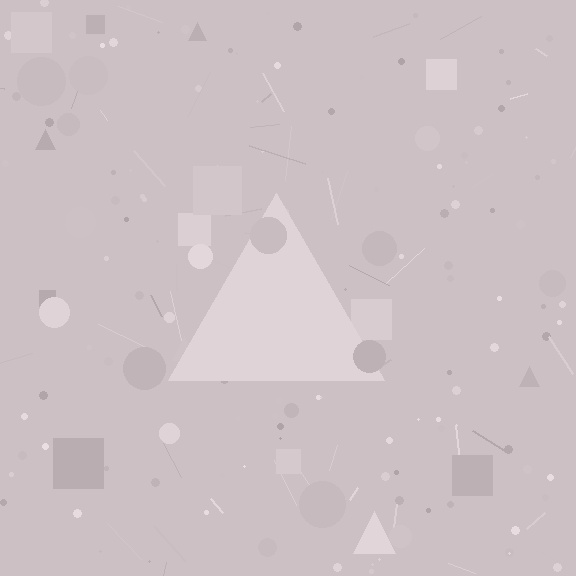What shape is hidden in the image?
A triangle is hidden in the image.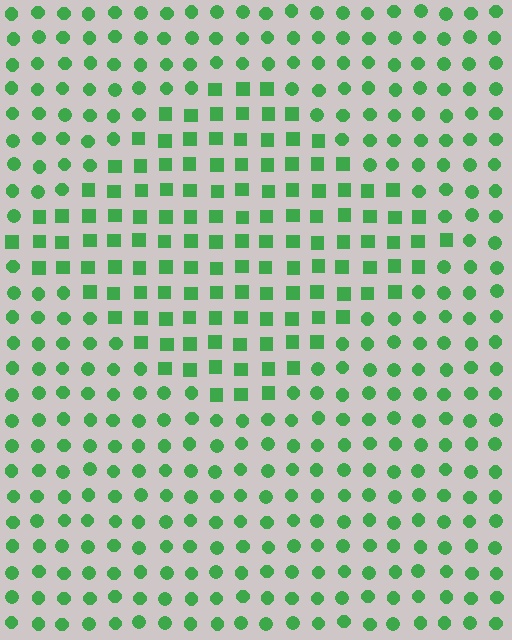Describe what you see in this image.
The image is filled with small green elements arranged in a uniform grid. A diamond-shaped region contains squares, while the surrounding area contains circles. The boundary is defined purely by the change in element shape.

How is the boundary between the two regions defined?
The boundary is defined by a change in element shape: squares inside vs. circles outside. All elements share the same color and spacing.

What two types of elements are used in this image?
The image uses squares inside the diamond region and circles outside it.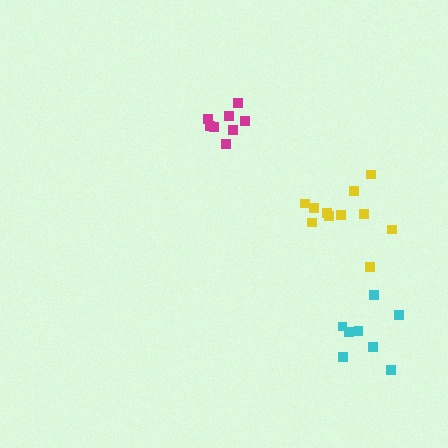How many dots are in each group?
Group 1: 8 dots, Group 2: 8 dots, Group 3: 11 dots (27 total).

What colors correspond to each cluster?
The clusters are colored: magenta, cyan, yellow.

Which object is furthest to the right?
The cyan cluster is rightmost.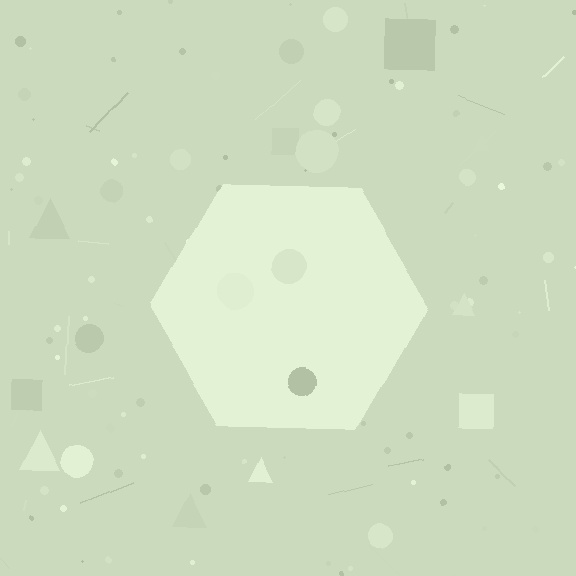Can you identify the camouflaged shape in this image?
The camouflaged shape is a hexagon.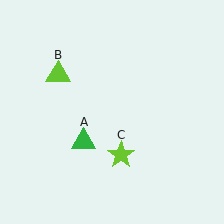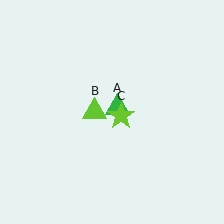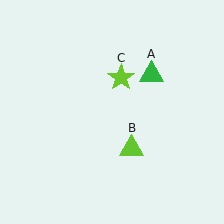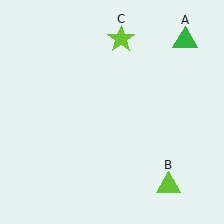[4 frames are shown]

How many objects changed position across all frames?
3 objects changed position: green triangle (object A), lime triangle (object B), lime star (object C).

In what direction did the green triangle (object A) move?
The green triangle (object A) moved up and to the right.